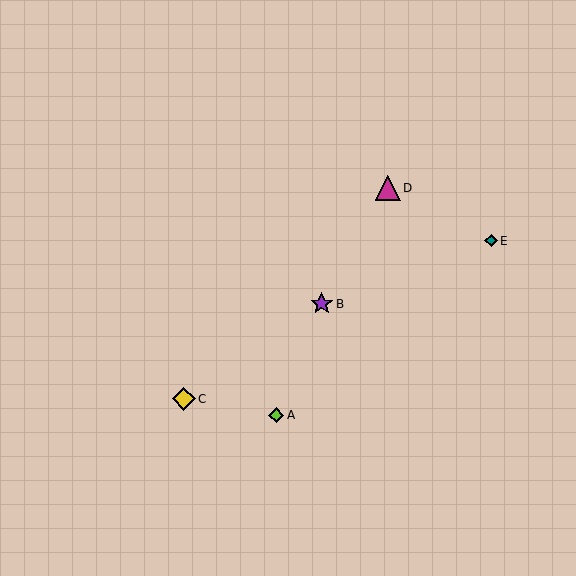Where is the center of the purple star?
The center of the purple star is at (322, 304).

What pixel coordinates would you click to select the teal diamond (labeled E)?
Click at (491, 241) to select the teal diamond E.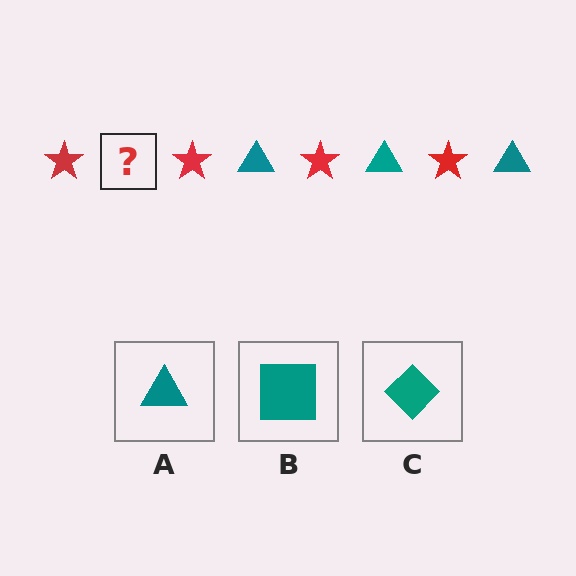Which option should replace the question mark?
Option A.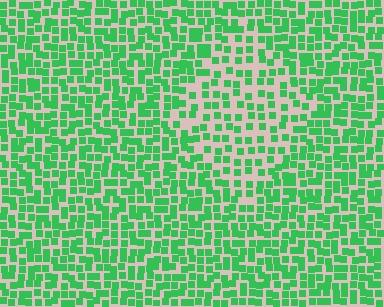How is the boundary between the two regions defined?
The boundary is defined by a change in element density (approximately 1.7x ratio). All elements are the same color, size, and shape.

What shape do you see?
I see a diamond.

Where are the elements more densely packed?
The elements are more densely packed outside the diamond boundary.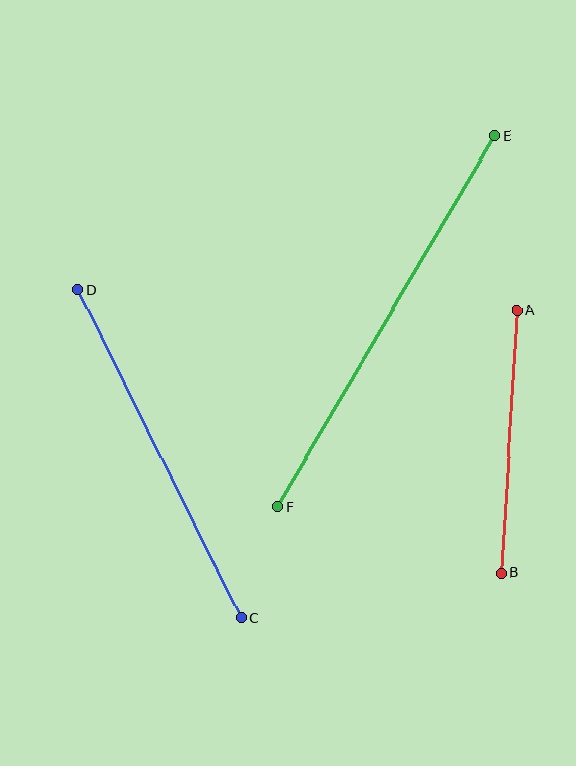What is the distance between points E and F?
The distance is approximately 430 pixels.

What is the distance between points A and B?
The distance is approximately 262 pixels.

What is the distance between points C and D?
The distance is approximately 366 pixels.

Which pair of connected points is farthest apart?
Points E and F are farthest apart.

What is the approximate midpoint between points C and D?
The midpoint is at approximately (160, 454) pixels.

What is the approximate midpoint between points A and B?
The midpoint is at approximately (509, 442) pixels.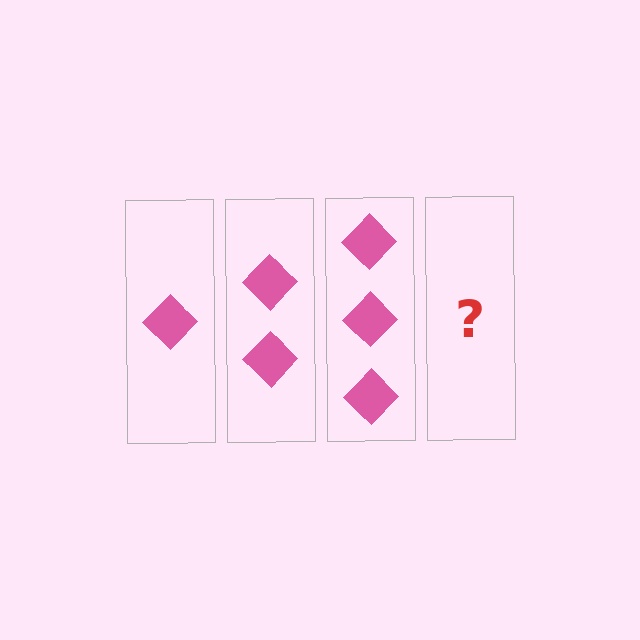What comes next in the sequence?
The next element should be 4 diamonds.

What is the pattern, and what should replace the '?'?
The pattern is that each step adds one more diamond. The '?' should be 4 diamonds.